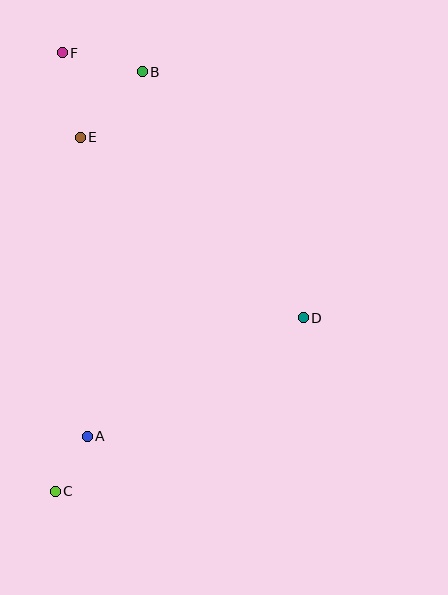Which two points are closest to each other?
Points A and C are closest to each other.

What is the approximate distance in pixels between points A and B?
The distance between A and B is approximately 368 pixels.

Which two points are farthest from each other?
Points C and F are farthest from each other.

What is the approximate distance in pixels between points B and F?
The distance between B and F is approximately 82 pixels.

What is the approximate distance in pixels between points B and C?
The distance between B and C is approximately 428 pixels.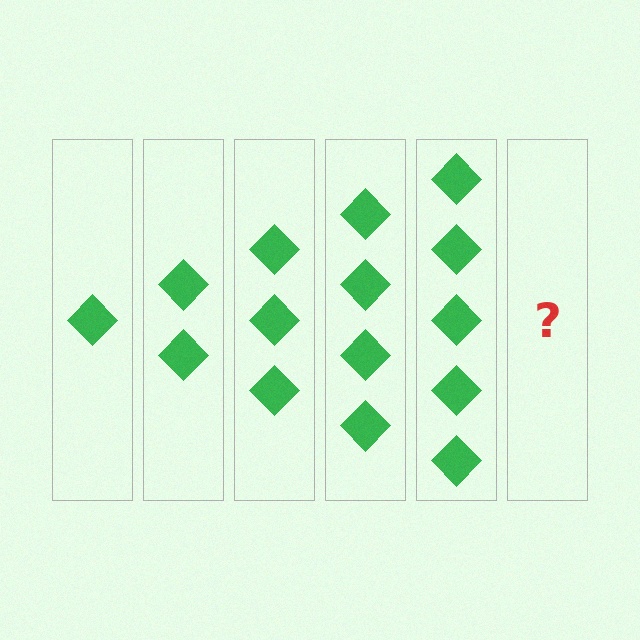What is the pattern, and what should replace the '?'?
The pattern is that each step adds one more diamond. The '?' should be 6 diamonds.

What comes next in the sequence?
The next element should be 6 diamonds.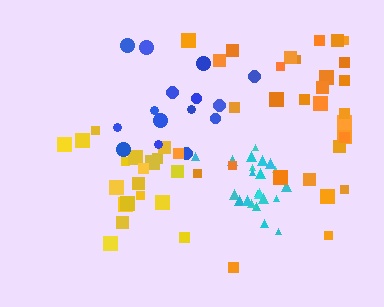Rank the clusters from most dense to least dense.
cyan, yellow, orange, blue.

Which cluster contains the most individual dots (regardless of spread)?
Orange (31).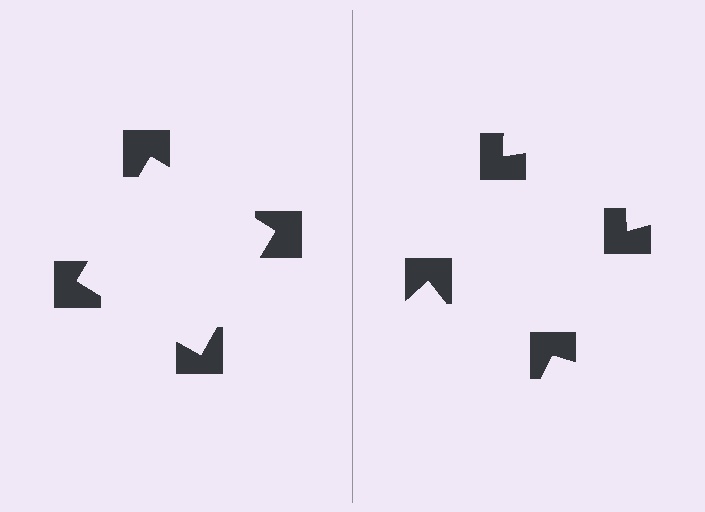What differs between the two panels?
The notched squares are positioned identically on both sides; only the wedge orientations differ. On the left they align to a square; on the right they are misaligned.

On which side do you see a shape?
An illusory square appears on the left side. On the right side the wedge cuts are rotated, so no coherent shape forms.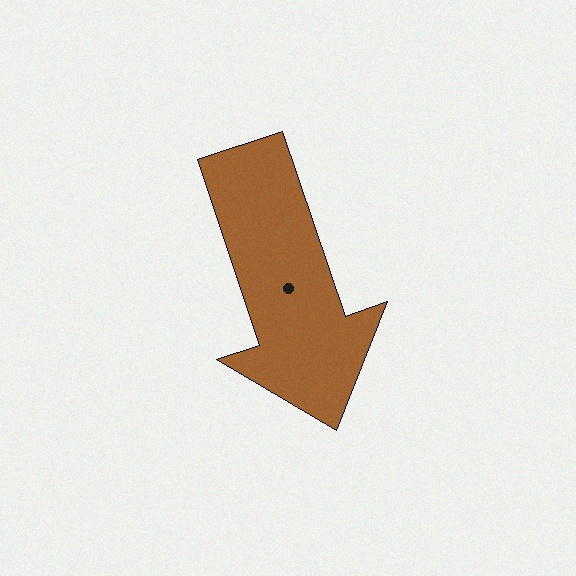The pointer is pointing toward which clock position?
Roughly 5 o'clock.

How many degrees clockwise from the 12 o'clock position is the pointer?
Approximately 161 degrees.